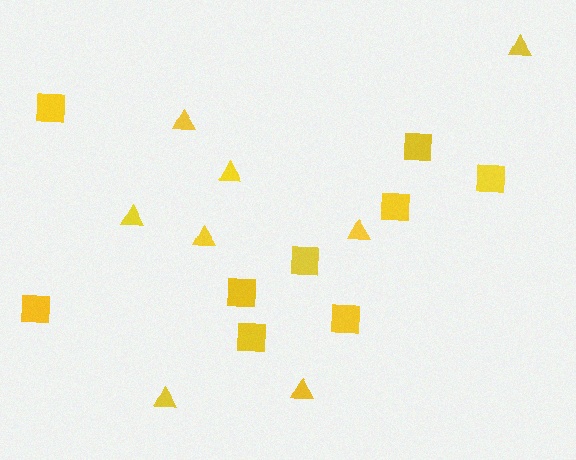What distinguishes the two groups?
There are 2 groups: one group of triangles (8) and one group of squares (9).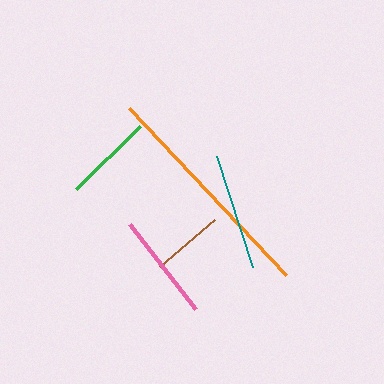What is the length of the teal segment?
The teal segment is approximately 117 pixels long.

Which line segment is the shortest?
The brown line is the shortest at approximately 73 pixels.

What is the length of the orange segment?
The orange segment is approximately 229 pixels long.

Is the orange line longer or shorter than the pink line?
The orange line is longer than the pink line.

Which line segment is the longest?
The orange line is the longest at approximately 229 pixels.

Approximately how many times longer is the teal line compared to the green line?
The teal line is approximately 1.3 times the length of the green line.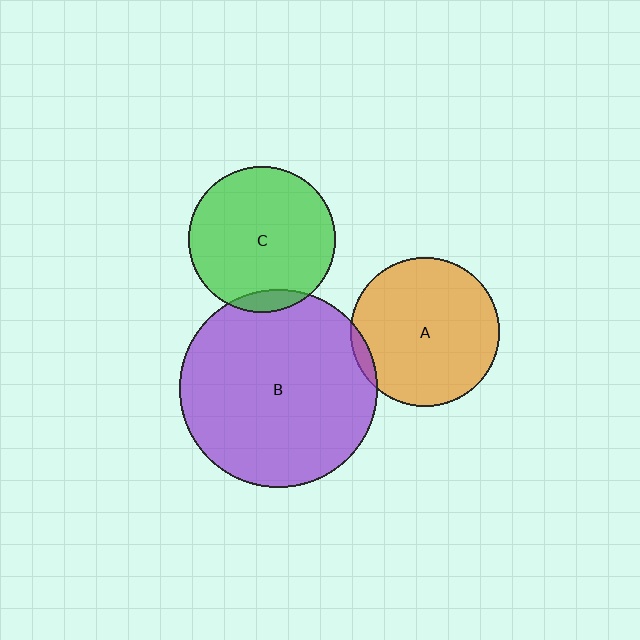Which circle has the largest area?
Circle B (purple).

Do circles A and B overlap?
Yes.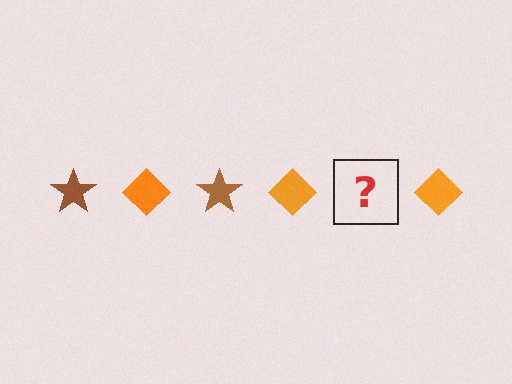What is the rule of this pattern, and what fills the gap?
The rule is that the pattern alternates between brown star and orange diamond. The gap should be filled with a brown star.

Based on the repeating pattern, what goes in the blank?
The blank should be a brown star.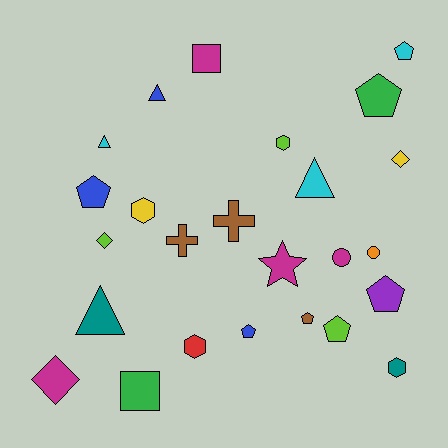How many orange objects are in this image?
There is 1 orange object.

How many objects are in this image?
There are 25 objects.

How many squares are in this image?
There are 2 squares.